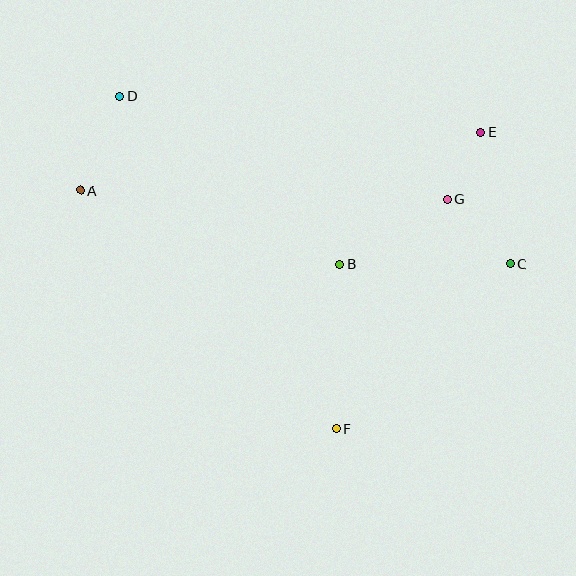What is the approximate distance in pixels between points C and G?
The distance between C and G is approximately 91 pixels.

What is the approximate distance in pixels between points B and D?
The distance between B and D is approximately 277 pixels.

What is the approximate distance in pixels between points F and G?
The distance between F and G is approximately 255 pixels.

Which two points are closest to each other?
Points E and G are closest to each other.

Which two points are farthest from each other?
Points A and C are farthest from each other.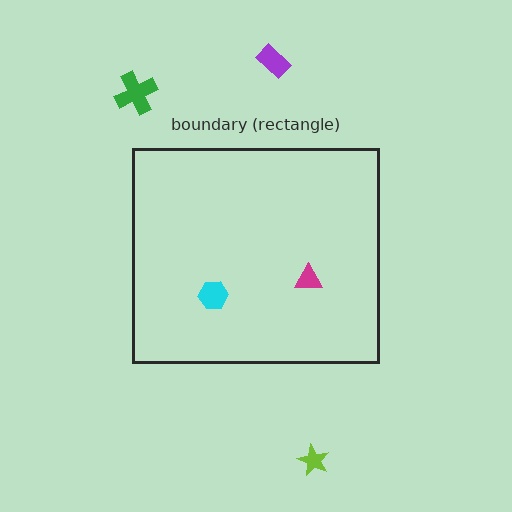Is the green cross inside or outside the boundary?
Outside.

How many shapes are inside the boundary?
2 inside, 3 outside.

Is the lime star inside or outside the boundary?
Outside.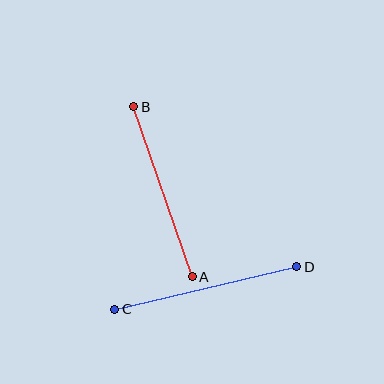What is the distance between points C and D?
The distance is approximately 187 pixels.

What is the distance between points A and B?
The distance is approximately 180 pixels.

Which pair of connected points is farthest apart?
Points C and D are farthest apart.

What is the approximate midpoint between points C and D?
The midpoint is at approximately (206, 288) pixels.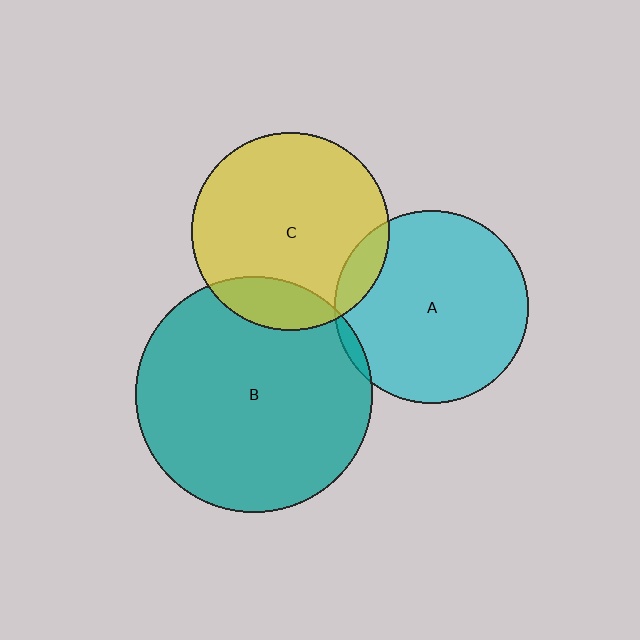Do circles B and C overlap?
Yes.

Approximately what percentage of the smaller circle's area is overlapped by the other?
Approximately 15%.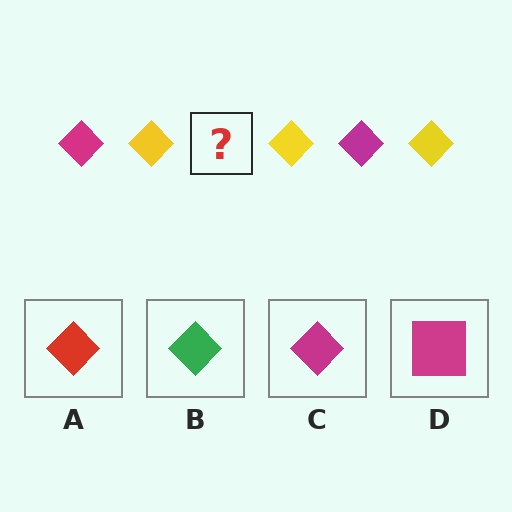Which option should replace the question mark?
Option C.